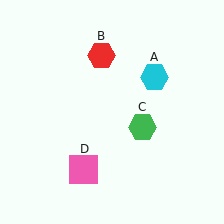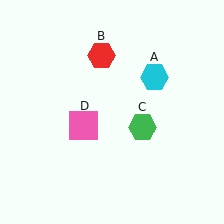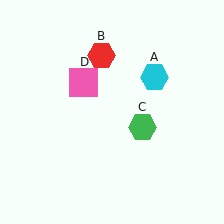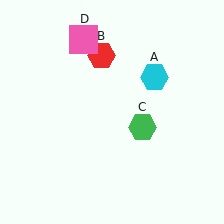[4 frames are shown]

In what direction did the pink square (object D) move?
The pink square (object D) moved up.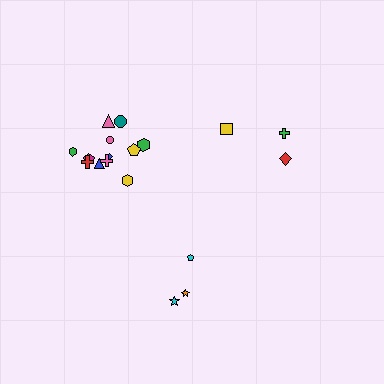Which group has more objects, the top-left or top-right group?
The top-left group.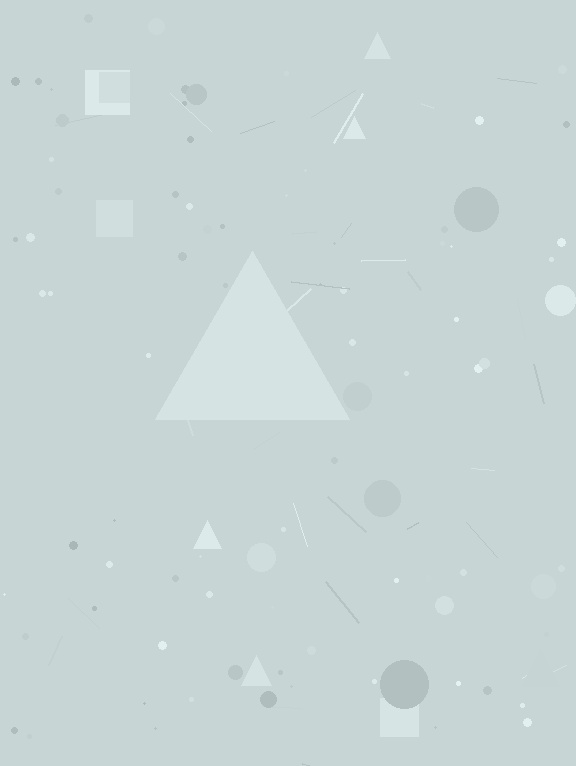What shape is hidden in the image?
A triangle is hidden in the image.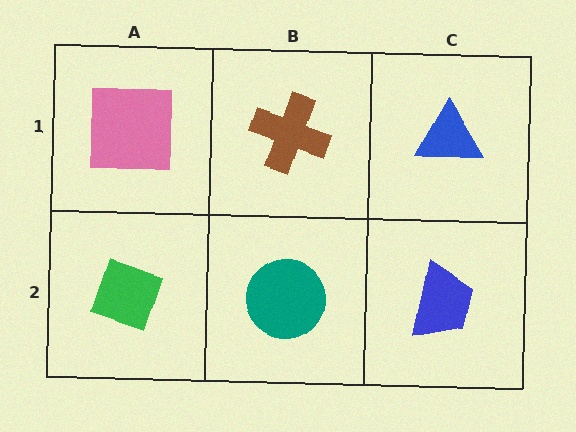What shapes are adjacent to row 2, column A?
A pink square (row 1, column A), a teal circle (row 2, column B).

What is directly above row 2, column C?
A blue triangle.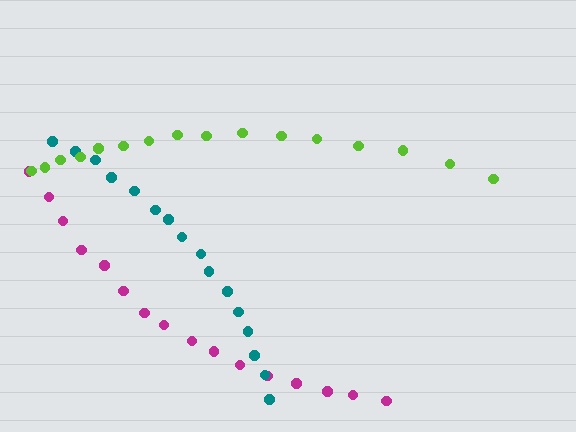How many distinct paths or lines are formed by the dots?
There are 3 distinct paths.